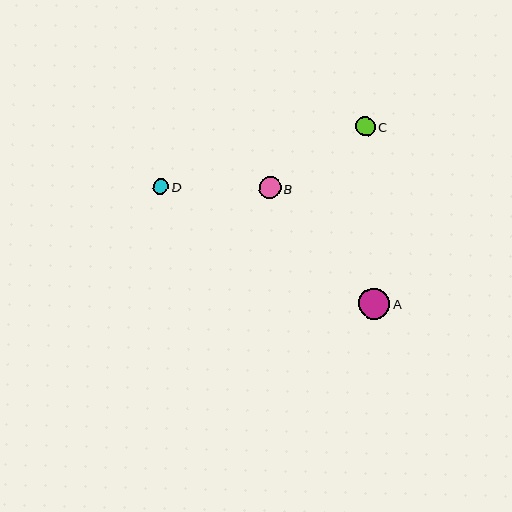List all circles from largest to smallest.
From largest to smallest: A, B, C, D.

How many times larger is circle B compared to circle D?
Circle B is approximately 1.4 times the size of circle D.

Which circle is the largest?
Circle A is the largest with a size of approximately 31 pixels.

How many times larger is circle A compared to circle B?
Circle A is approximately 1.4 times the size of circle B.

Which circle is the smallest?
Circle D is the smallest with a size of approximately 16 pixels.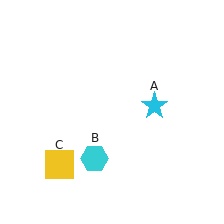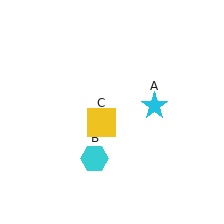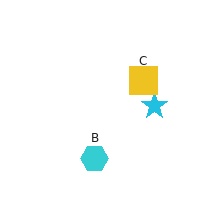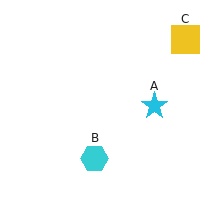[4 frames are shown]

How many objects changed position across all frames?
1 object changed position: yellow square (object C).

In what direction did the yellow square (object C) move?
The yellow square (object C) moved up and to the right.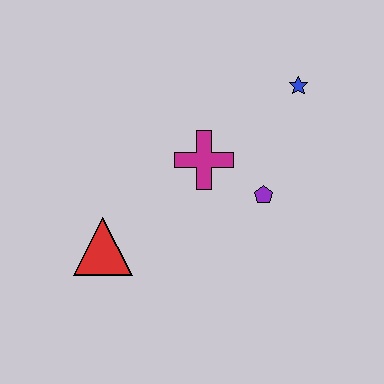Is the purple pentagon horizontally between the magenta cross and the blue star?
Yes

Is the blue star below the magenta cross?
No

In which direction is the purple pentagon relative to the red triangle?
The purple pentagon is to the right of the red triangle.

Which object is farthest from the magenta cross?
The red triangle is farthest from the magenta cross.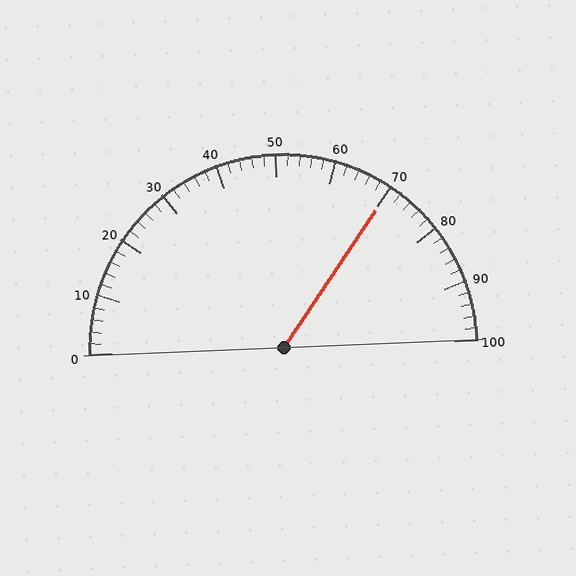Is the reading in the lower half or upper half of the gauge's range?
The reading is in the upper half of the range (0 to 100).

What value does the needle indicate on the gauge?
The needle indicates approximately 70.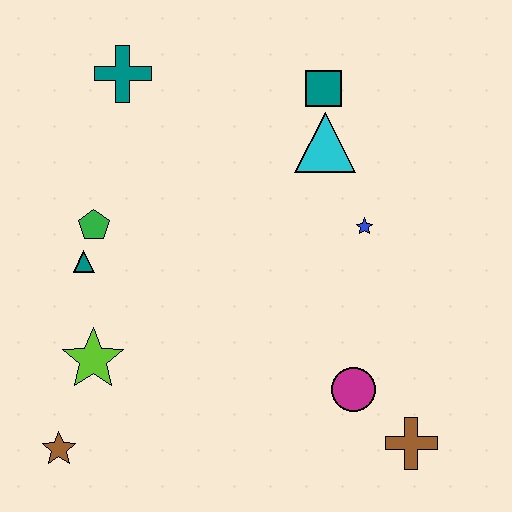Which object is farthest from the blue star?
The brown star is farthest from the blue star.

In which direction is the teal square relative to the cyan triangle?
The teal square is above the cyan triangle.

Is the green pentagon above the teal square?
No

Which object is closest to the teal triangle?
The green pentagon is closest to the teal triangle.